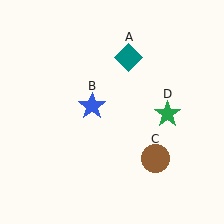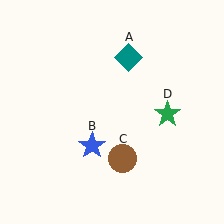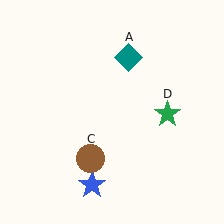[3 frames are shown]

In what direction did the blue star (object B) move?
The blue star (object B) moved down.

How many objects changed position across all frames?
2 objects changed position: blue star (object B), brown circle (object C).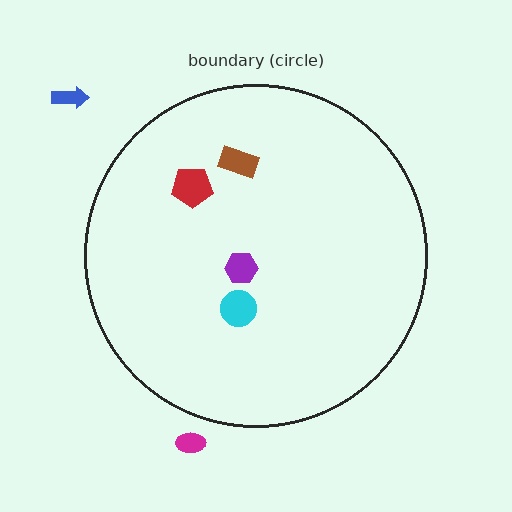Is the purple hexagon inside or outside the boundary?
Inside.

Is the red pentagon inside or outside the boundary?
Inside.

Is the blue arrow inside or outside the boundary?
Outside.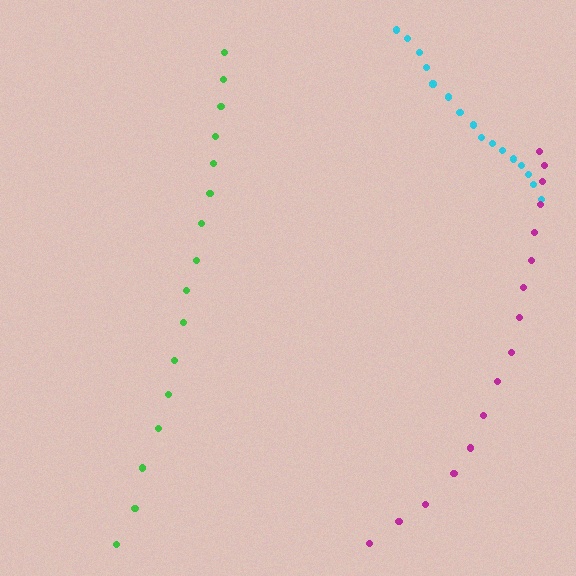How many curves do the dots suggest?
There are 3 distinct paths.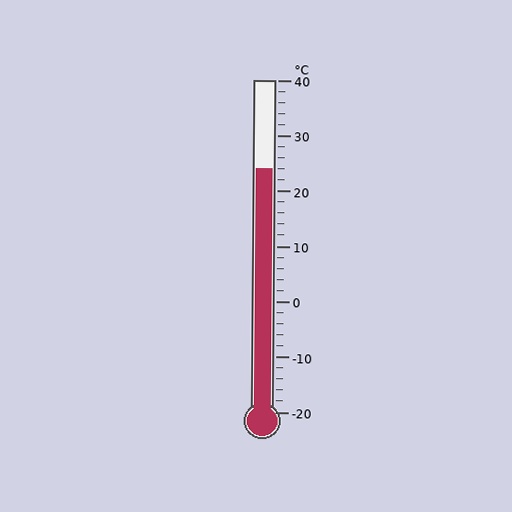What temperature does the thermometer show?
The thermometer shows approximately 24°C.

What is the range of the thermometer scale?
The thermometer scale ranges from -20°C to 40°C.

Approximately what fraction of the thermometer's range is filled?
The thermometer is filled to approximately 75% of its range.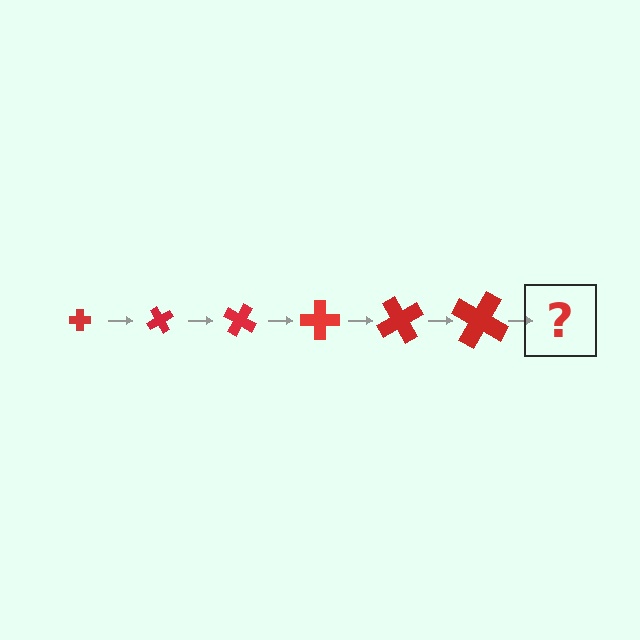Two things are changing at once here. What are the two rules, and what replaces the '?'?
The two rules are that the cross grows larger each step and it rotates 60 degrees each step. The '?' should be a cross, larger than the previous one and rotated 360 degrees from the start.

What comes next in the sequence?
The next element should be a cross, larger than the previous one and rotated 360 degrees from the start.